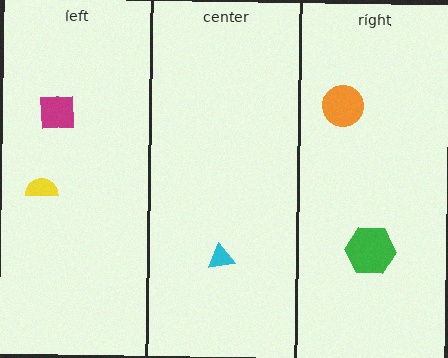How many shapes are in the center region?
1.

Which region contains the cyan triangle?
The center region.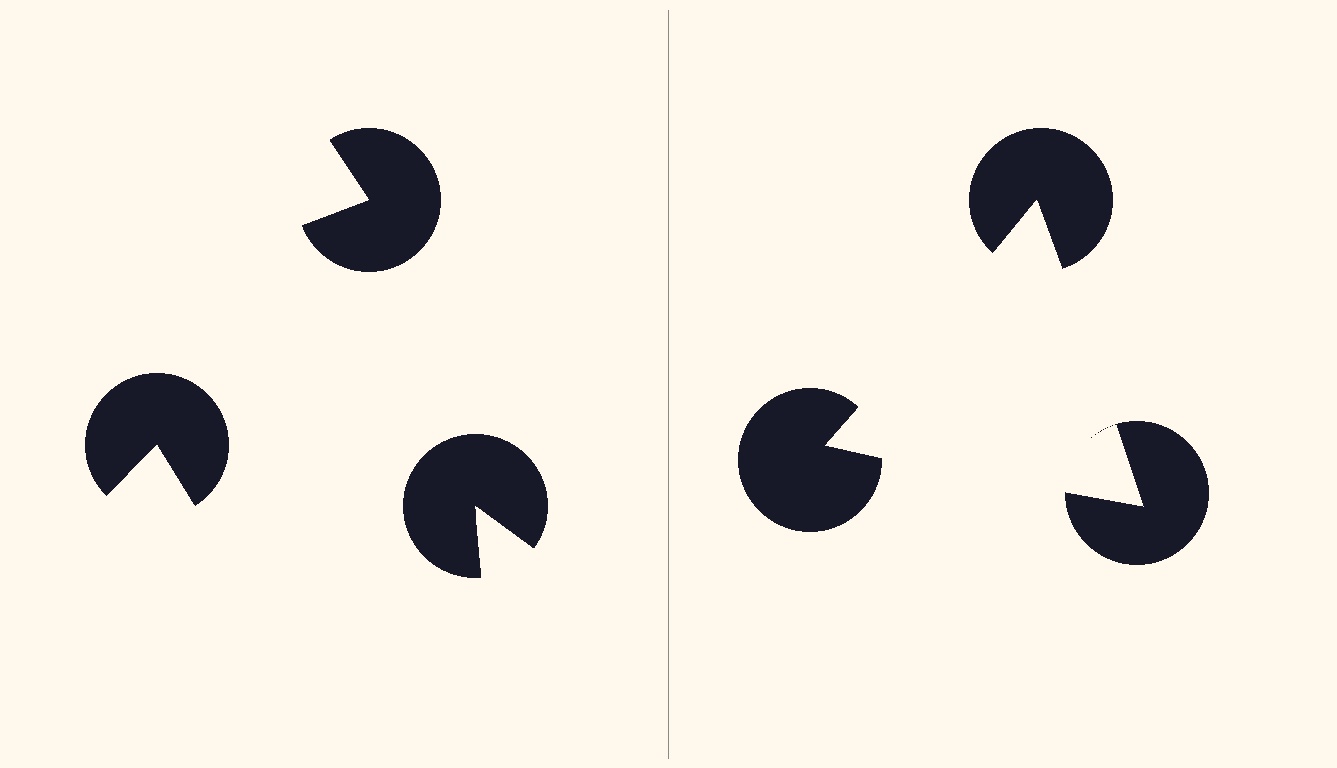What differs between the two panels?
The pac-man discs are positioned identically on both sides; only the wedge orientations differ. On the right they align to a triangle; on the left they are misaligned.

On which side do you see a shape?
An illusory triangle appears on the right side. On the left side the wedge cuts are rotated, so no coherent shape forms.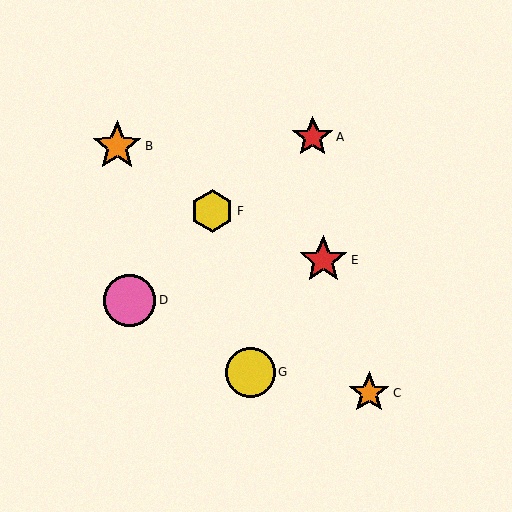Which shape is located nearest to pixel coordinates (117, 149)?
The orange star (labeled B) at (117, 146) is nearest to that location.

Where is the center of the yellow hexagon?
The center of the yellow hexagon is at (212, 211).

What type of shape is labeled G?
Shape G is a yellow circle.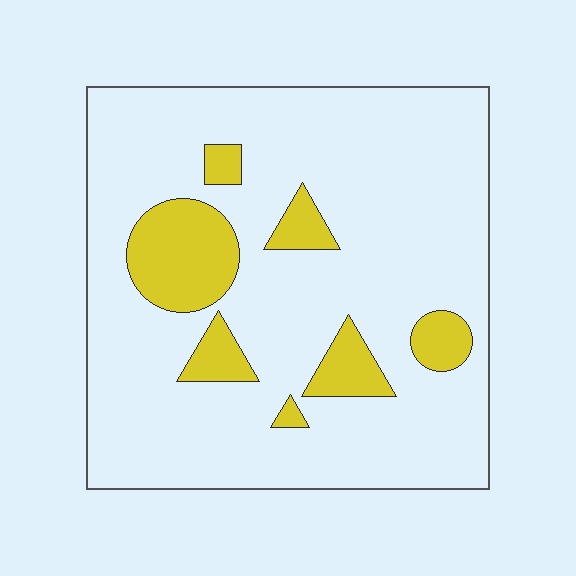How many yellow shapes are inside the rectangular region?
7.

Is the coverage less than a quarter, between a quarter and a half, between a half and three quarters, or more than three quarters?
Less than a quarter.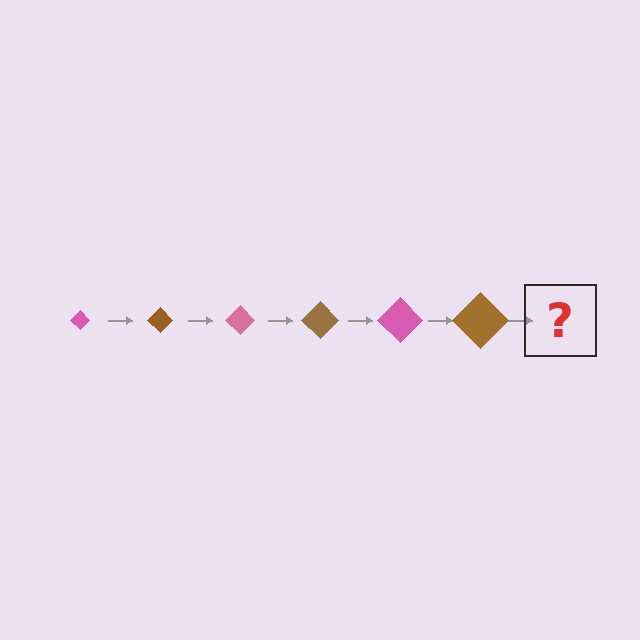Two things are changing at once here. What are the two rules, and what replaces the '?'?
The two rules are that the diamond grows larger each step and the color cycles through pink and brown. The '?' should be a pink diamond, larger than the previous one.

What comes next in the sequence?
The next element should be a pink diamond, larger than the previous one.